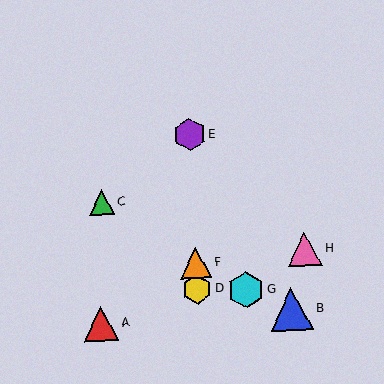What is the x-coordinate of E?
Object E is at x≈189.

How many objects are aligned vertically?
3 objects (D, E, F) are aligned vertically.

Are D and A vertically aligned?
No, D is at x≈197 and A is at x≈101.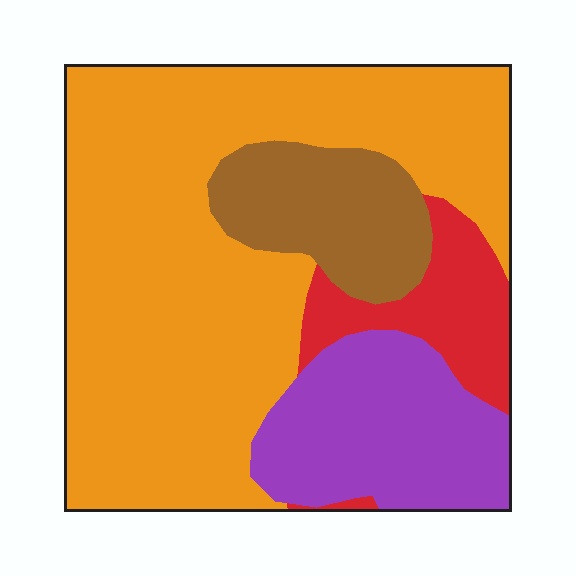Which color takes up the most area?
Orange, at roughly 60%.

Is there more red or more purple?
Purple.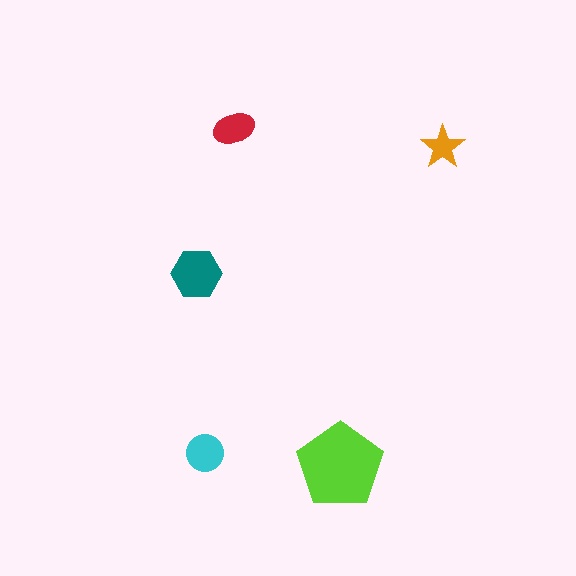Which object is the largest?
The lime pentagon.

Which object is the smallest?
The orange star.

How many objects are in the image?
There are 5 objects in the image.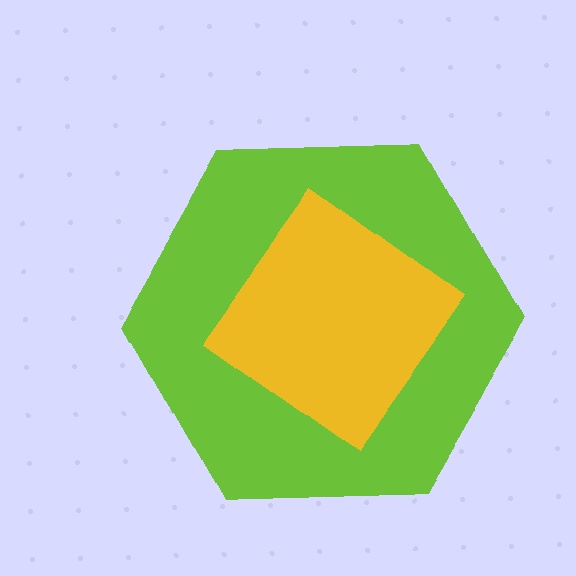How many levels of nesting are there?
2.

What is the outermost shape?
The lime hexagon.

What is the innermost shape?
The yellow diamond.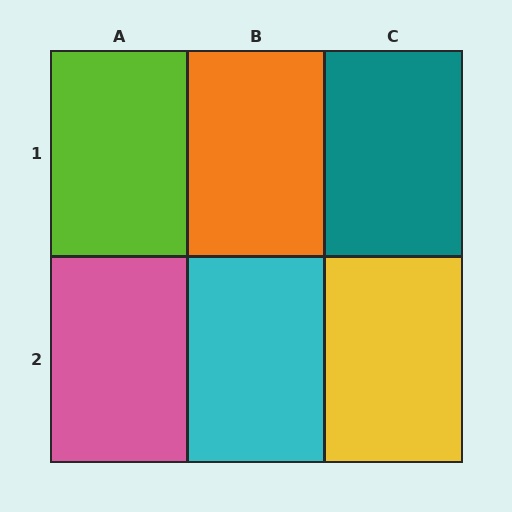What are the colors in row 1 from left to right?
Lime, orange, teal.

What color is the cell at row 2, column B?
Cyan.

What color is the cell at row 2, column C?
Yellow.